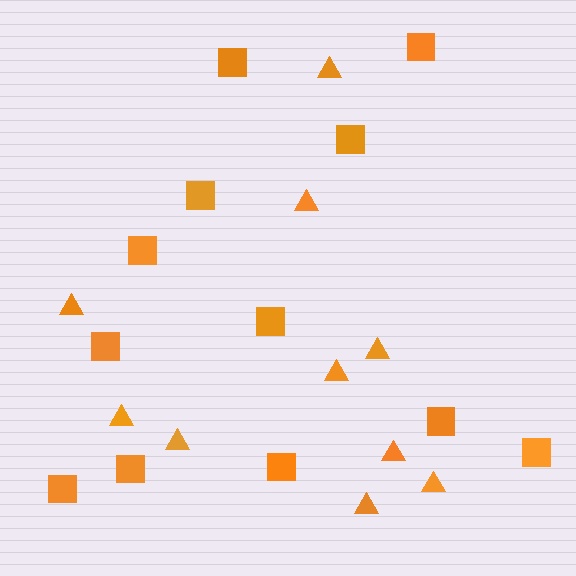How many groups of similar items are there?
There are 2 groups: one group of triangles (10) and one group of squares (12).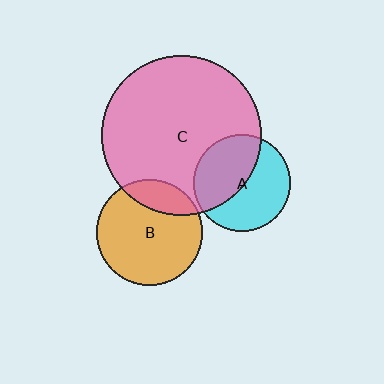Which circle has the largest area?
Circle C (pink).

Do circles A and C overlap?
Yes.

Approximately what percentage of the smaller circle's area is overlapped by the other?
Approximately 50%.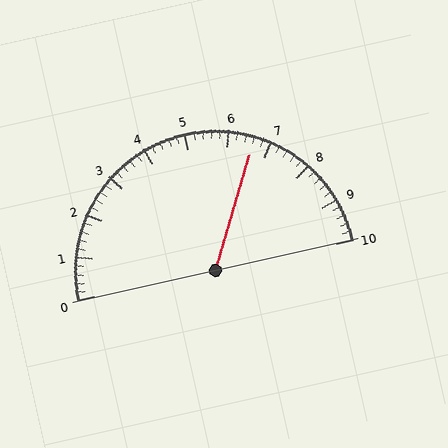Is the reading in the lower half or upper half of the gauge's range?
The reading is in the upper half of the range (0 to 10).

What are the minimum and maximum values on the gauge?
The gauge ranges from 0 to 10.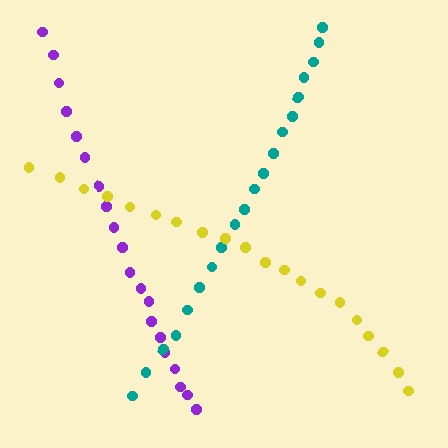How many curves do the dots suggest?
There are 3 distinct paths.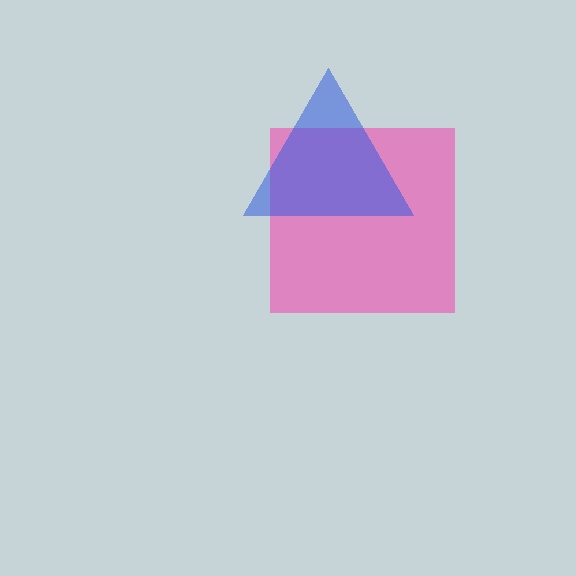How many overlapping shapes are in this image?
There are 2 overlapping shapes in the image.